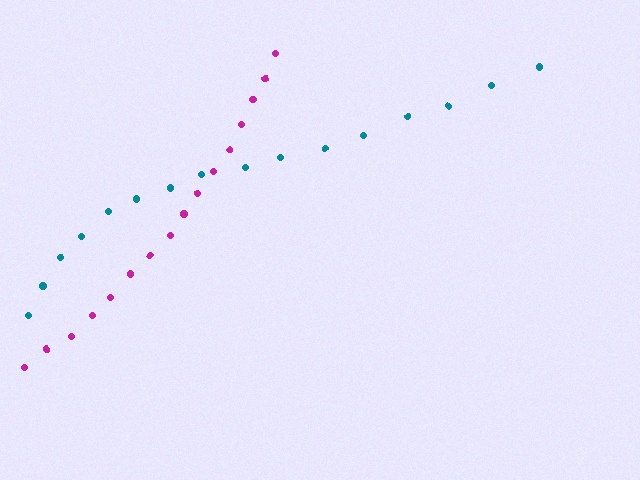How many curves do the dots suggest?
There are 2 distinct paths.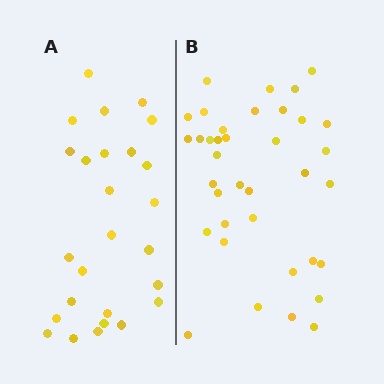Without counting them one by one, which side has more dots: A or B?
Region B (the right region) has more dots.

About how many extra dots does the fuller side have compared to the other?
Region B has roughly 12 or so more dots than region A.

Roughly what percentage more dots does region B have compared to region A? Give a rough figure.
About 40% more.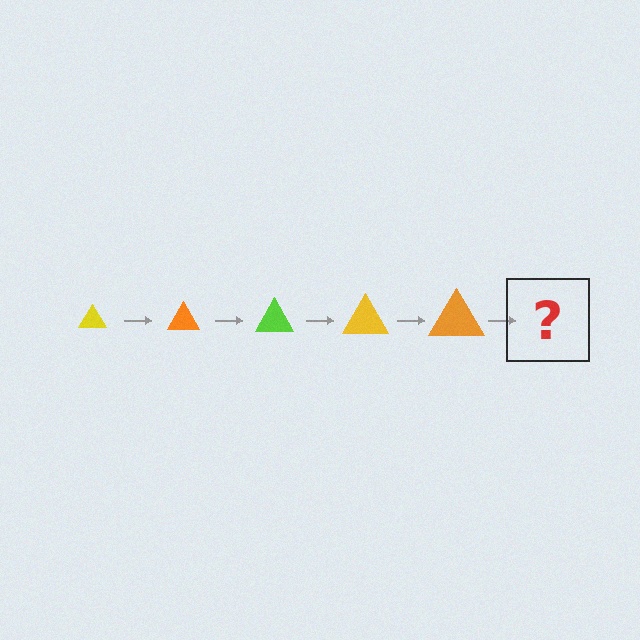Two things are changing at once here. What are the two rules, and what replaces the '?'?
The two rules are that the triangle grows larger each step and the color cycles through yellow, orange, and lime. The '?' should be a lime triangle, larger than the previous one.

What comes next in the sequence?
The next element should be a lime triangle, larger than the previous one.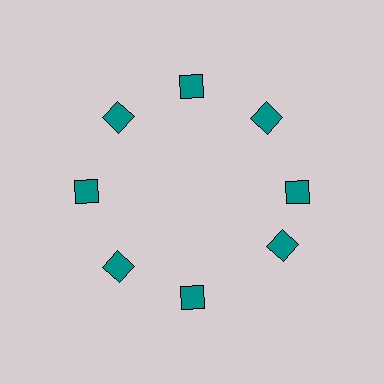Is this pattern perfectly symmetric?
No. The 8 teal diamonds are arranged in a ring, but one element near the 4 o'clock position is rotated out of alignment along the ring, breaking the 8-fold rotational symmetry.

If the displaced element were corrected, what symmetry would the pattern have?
It would have 8-fold rotational symmetry — the pattern would map onto itself every 45 degrees.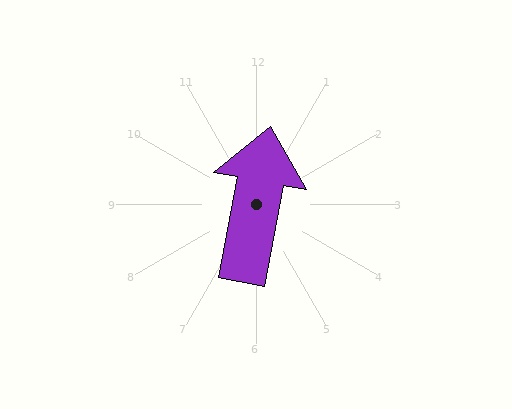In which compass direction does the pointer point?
North.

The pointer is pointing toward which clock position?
Roughly 12 o'clock.